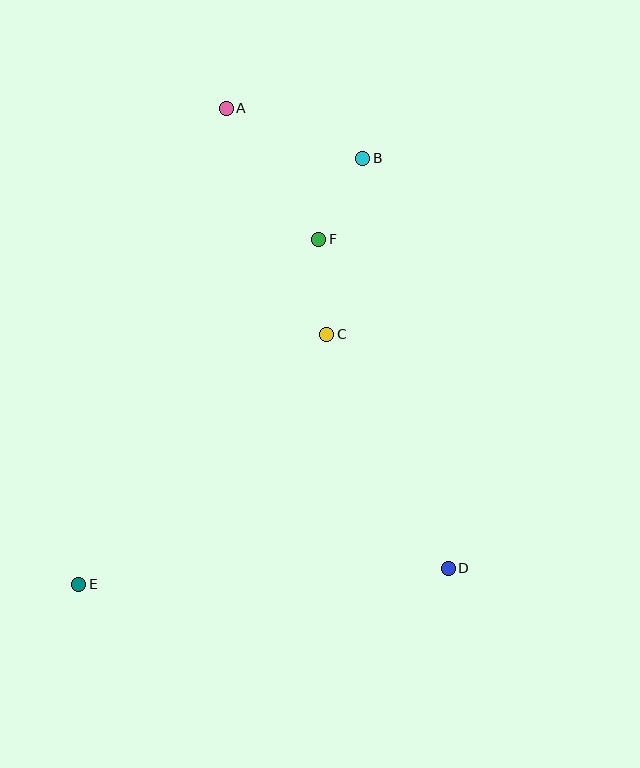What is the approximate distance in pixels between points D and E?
The distance between D and E is approximately 370 pixels.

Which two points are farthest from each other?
Points B and E are farthest from each other.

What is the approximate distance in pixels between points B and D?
The distance between B and D is approximately 419 pixels.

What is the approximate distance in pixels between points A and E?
The distance between A and E is approximately 499 pixels.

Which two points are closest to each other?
Points B and F are closest to each other.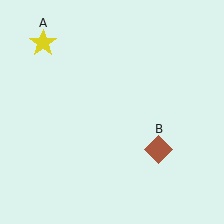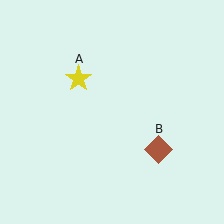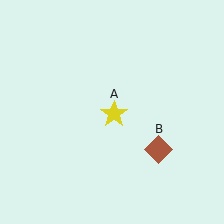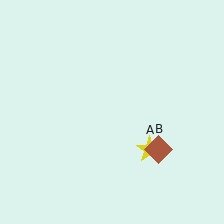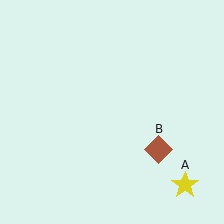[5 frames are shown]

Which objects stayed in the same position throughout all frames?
Brown diamond (object B) remained stationary.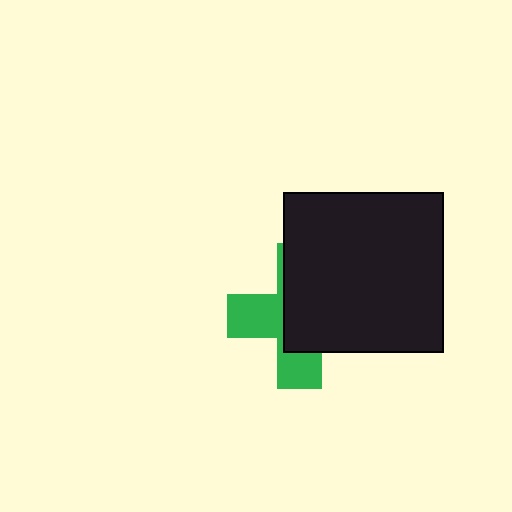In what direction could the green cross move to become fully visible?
The green cross could move left. That would shift it out from behind the black square entirely.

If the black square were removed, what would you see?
You would see the complete green cross.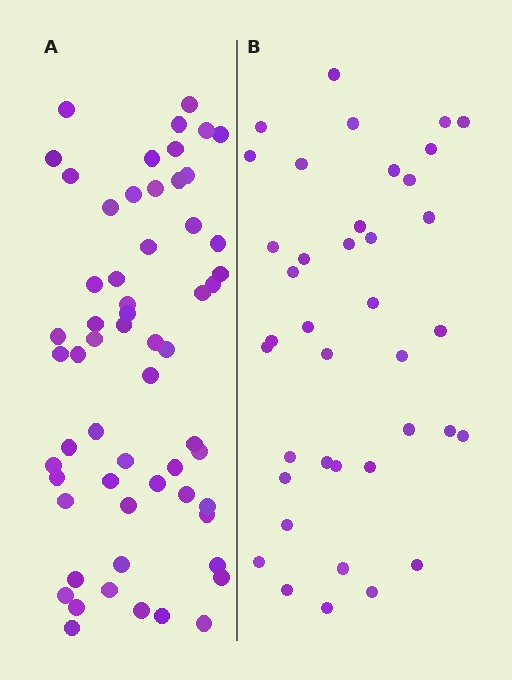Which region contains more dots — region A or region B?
Region A (the left region) has more dots.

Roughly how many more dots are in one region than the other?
Region A has approximately 20 more dots than region B.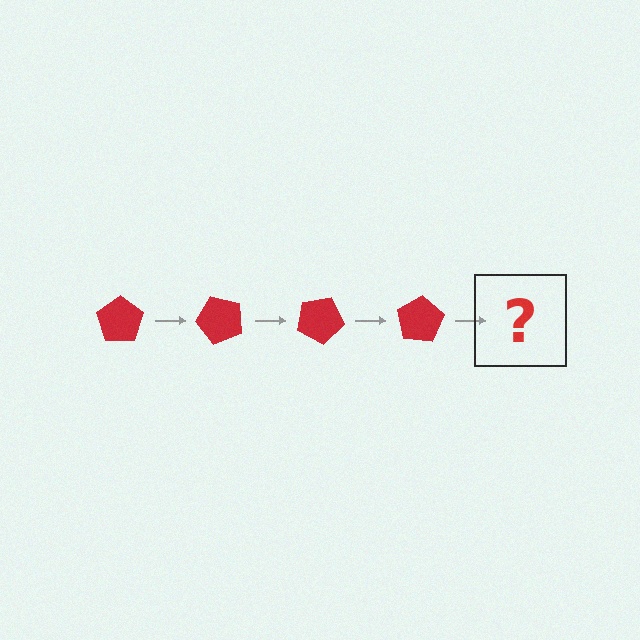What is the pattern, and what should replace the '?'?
The pattern is that the pentagon rotates 50 degrees each step. The '?' should be a red pentagon rotated 200 degrees.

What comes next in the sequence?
The next element should be a red pentagon rotated 200 degrees.